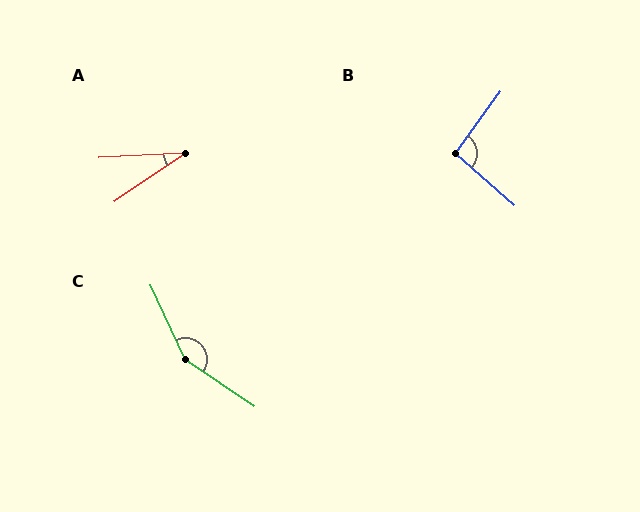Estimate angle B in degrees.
Approximately 96 degrees.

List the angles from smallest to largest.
A (31°), B (96°), C (149°).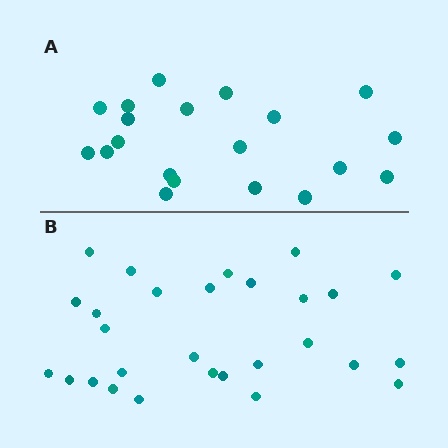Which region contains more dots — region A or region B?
Region B (the bottom region) has more dots.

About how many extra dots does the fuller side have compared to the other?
Region B has roughly 8 or so more dots than region A.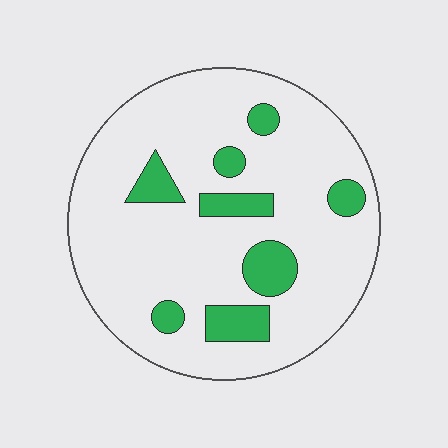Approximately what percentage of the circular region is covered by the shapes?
Approximately 15%.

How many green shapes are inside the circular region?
8.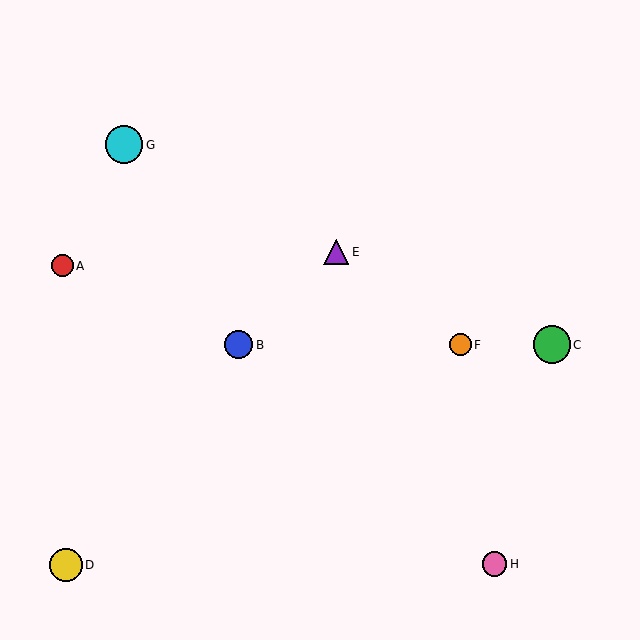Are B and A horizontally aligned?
No, B is at y≈345 and A is at y≈266.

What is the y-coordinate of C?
Object C is at y≈345.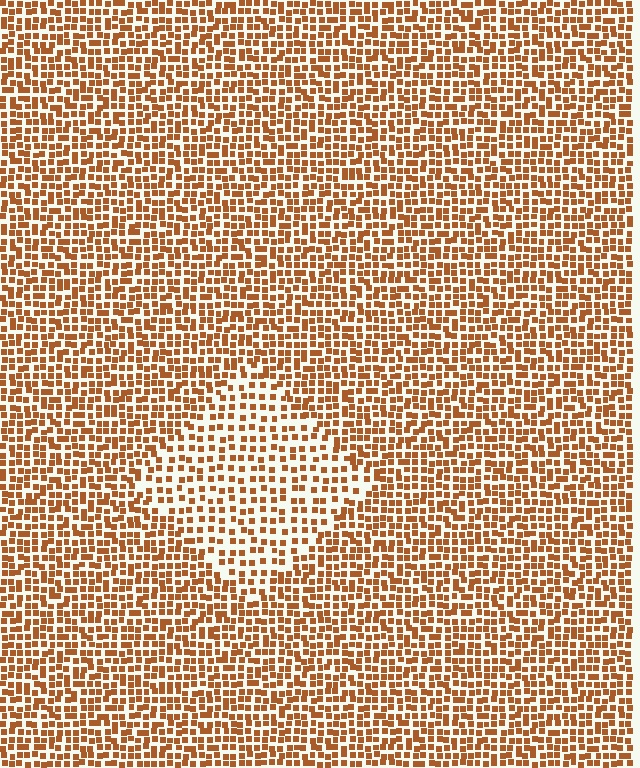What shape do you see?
I see a diamond.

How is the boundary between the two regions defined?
The boundary is defined by a change in element density (approximately 1.7x ratio). All elements are the same color, size, and shape.